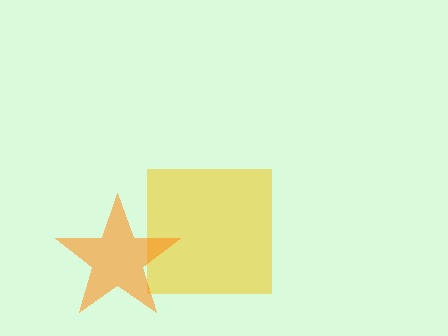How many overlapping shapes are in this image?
There are 2 overlapping shapes in the image.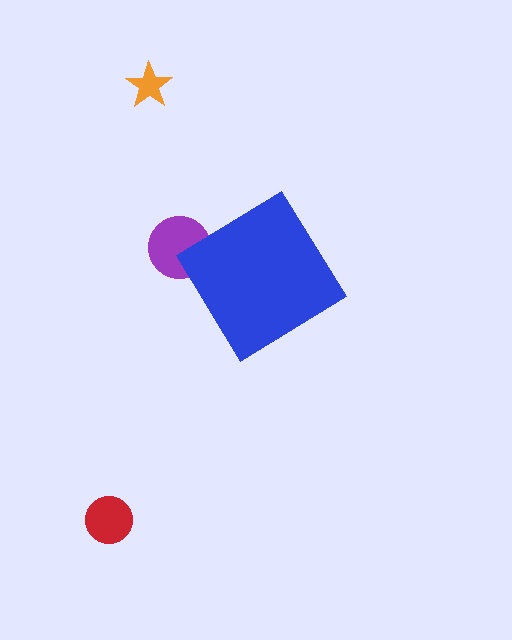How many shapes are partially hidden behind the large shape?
1 shape is partially hidden.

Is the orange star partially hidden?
No, the orange star is fully visible.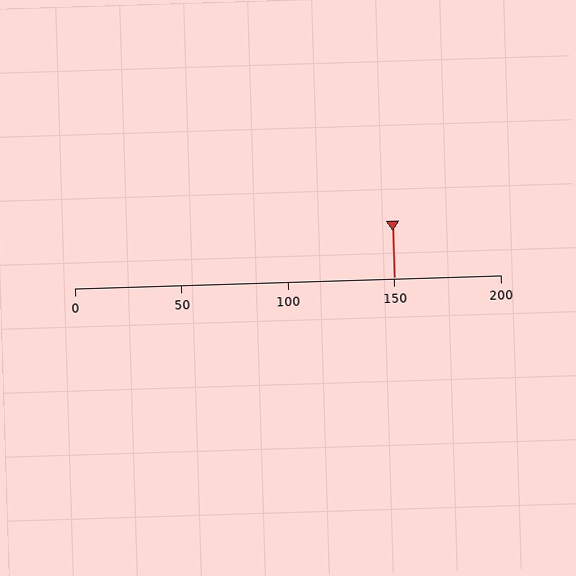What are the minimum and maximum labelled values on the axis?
The axis runs from 0 to 200.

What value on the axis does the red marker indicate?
The marker indicates approximately 150.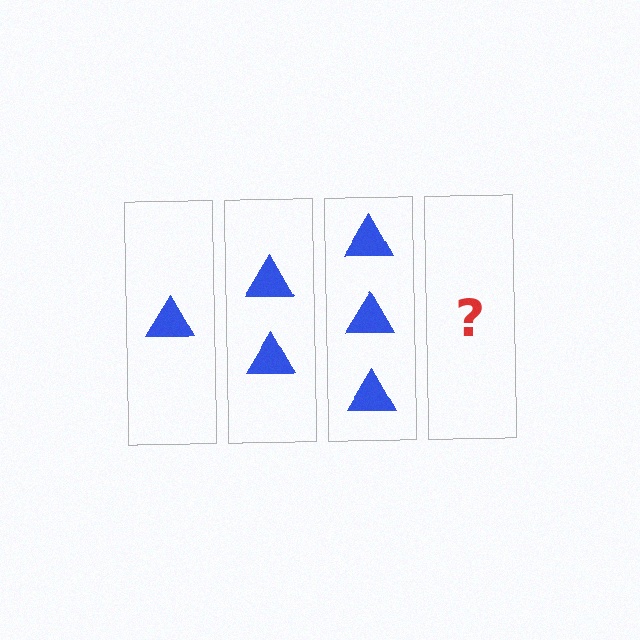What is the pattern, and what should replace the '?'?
The pattern is that each step adds one more triangle. The '?' should be 4 triangles.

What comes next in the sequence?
The next element should be 4 triangles.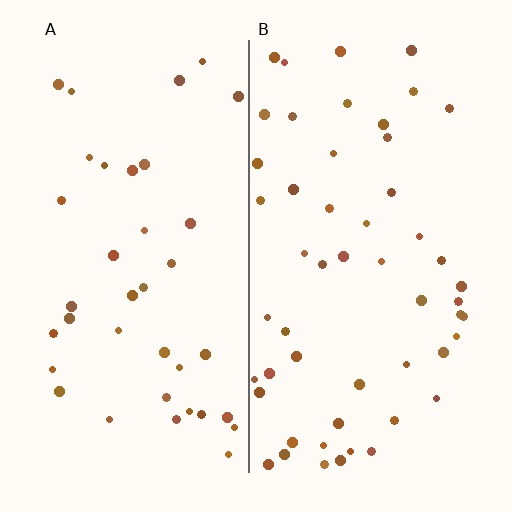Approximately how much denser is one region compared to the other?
Approximately 1.4× — region B over region A.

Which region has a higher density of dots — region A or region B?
B (the right).